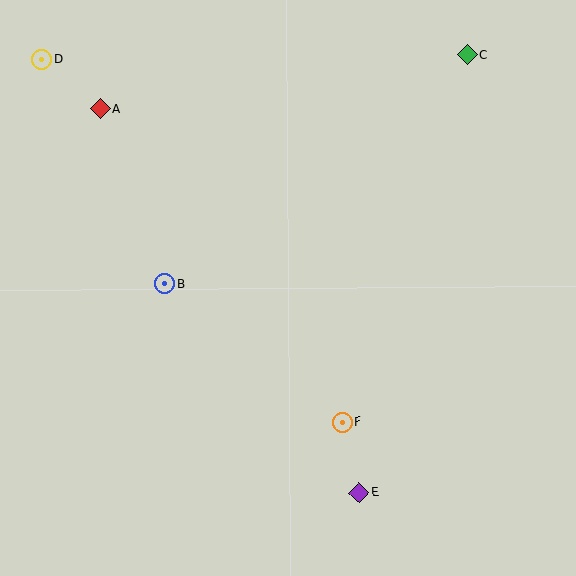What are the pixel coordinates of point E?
Point E is at (359, 493).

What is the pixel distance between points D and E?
The distance between D and E is 537 pixels.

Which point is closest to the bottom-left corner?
Point B is closest to the bottom-left corner.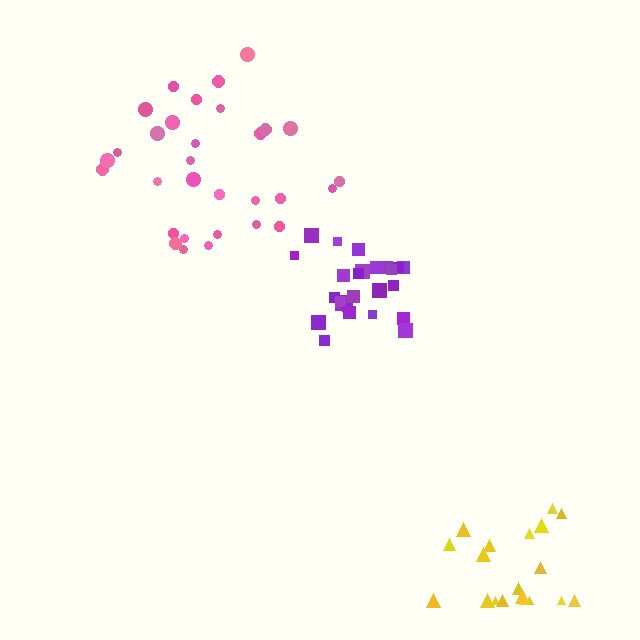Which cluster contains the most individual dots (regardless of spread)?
Pink (31).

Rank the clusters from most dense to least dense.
purple, pink, yellow.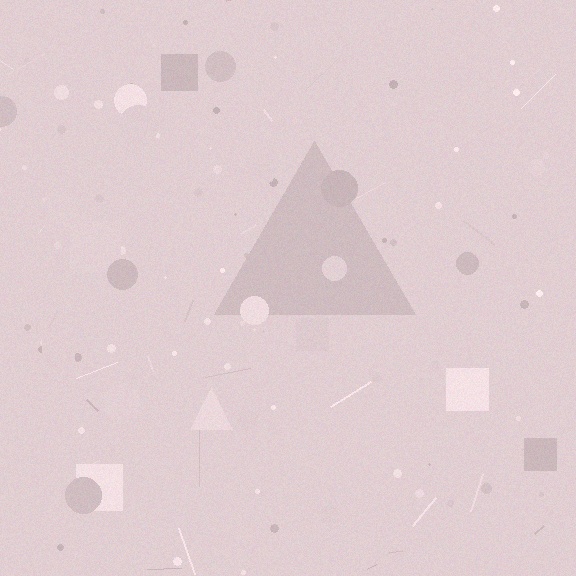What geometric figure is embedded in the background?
A triangle is embedded in the background.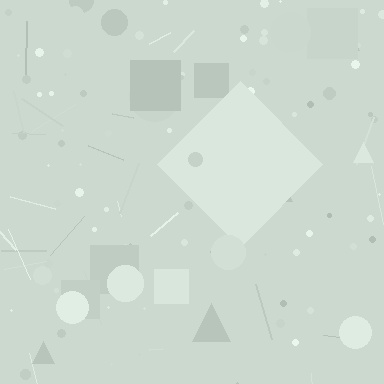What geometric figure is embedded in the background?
A diamond is embedded in the background.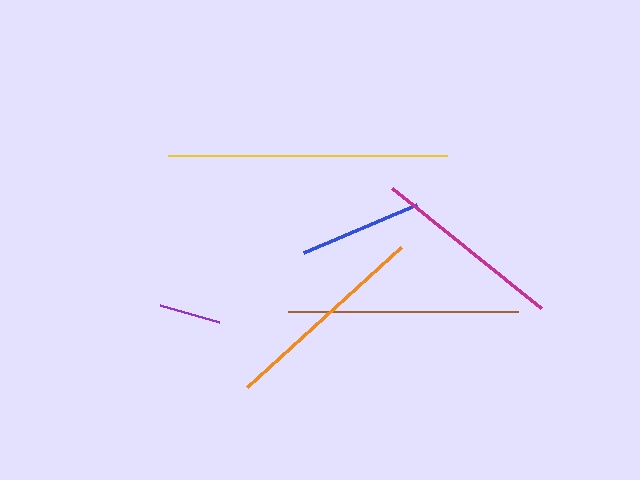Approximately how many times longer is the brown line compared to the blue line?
The brown line is approximately 1.9 times the length of the blue line.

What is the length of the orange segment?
The orange segment is approximately 208 pixels long.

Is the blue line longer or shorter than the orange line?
The orange line is longer than the blue line.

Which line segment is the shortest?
The purple line is the shortest at approximately 62 pixels.